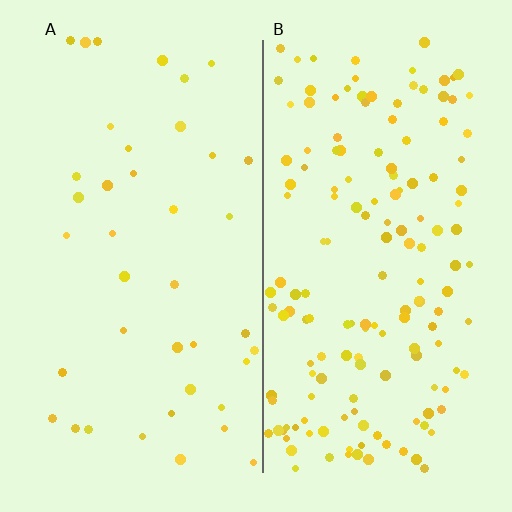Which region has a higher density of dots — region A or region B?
B (the right).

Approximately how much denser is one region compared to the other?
Approximately 3.9× — region B over region A.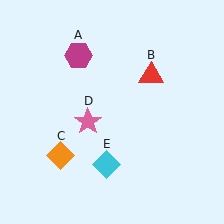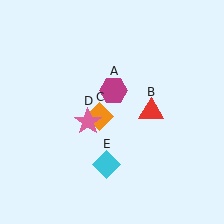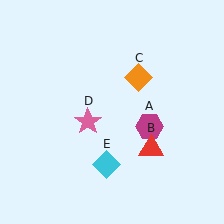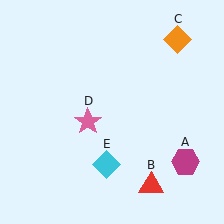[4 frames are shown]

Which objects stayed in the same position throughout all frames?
Pink star (object D) and cyan diamond (object E) remained stationary.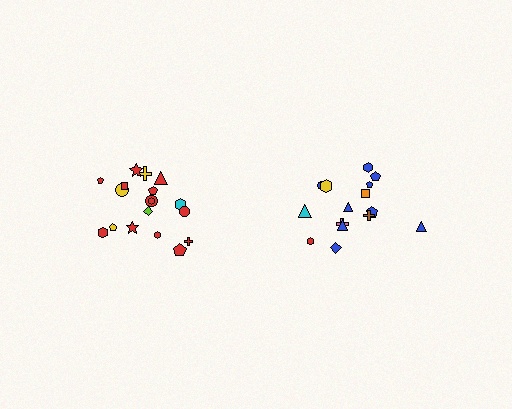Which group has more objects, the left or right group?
The left group.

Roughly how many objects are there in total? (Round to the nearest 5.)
Roughly 35 objects in total.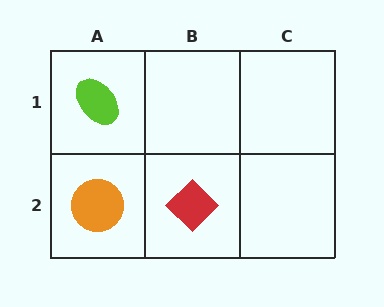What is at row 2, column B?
A red diamond.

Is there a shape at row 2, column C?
No, that cell is empty.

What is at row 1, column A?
A lime ellipse.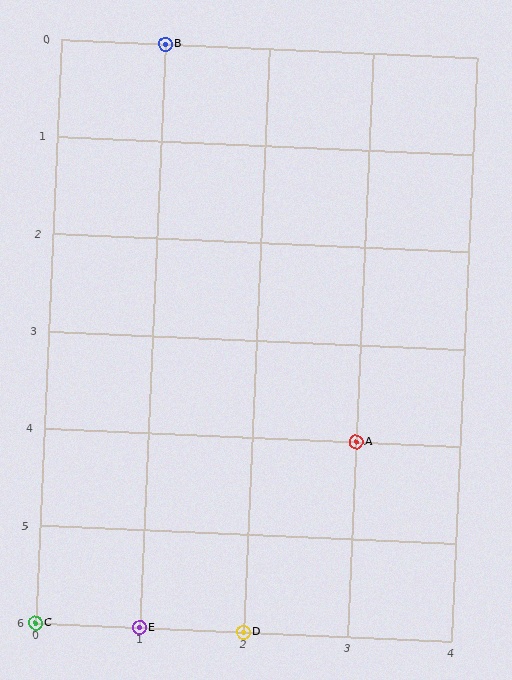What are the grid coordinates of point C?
Point C is at grid coordinates (0, 6).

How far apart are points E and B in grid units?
Points E and B are 6 rows apart.